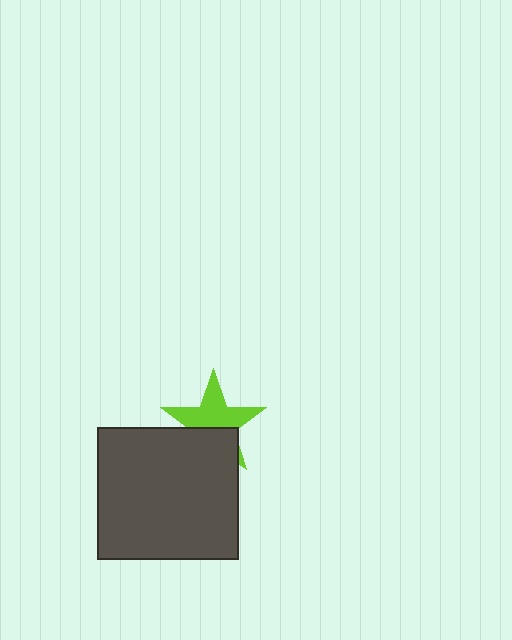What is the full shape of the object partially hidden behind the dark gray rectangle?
The partially hidden object is a lime star.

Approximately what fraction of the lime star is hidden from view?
Roughly 40% of the lime star is hidden behind the dark gray rectangle.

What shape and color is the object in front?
The object in front is a dark gray rectangle.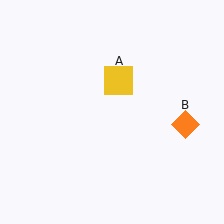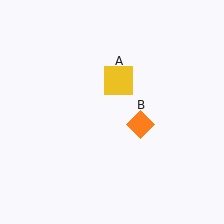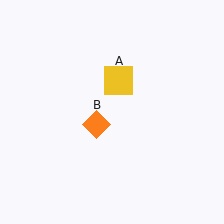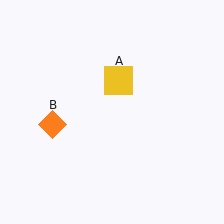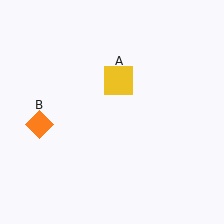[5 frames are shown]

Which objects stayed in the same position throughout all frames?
Yellow square (object A) remained stationary.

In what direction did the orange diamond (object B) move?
The orange diamond (object B) moved left.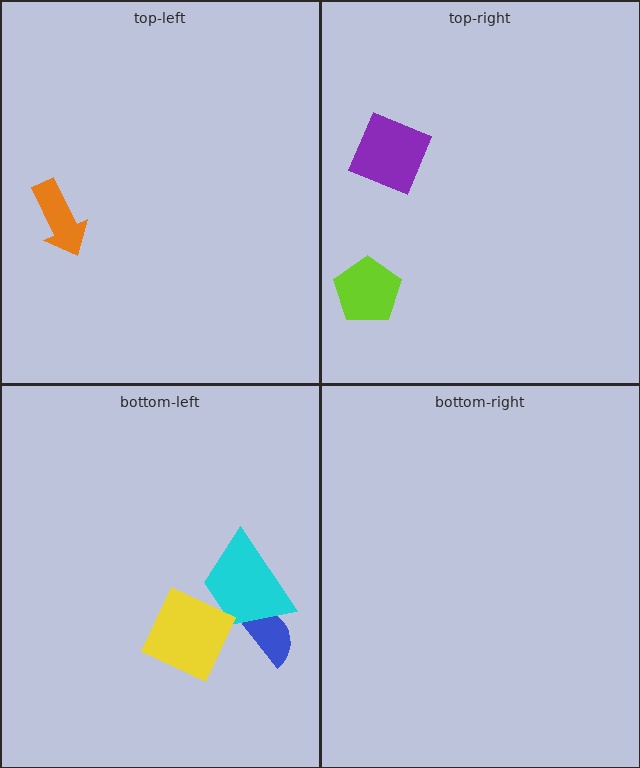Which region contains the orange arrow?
The top-left region.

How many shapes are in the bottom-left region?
3.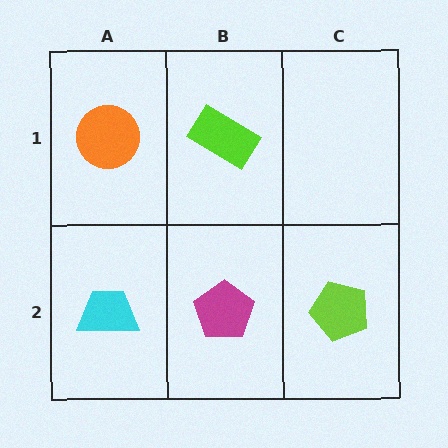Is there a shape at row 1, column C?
No, that cell is empty.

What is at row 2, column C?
A lime pentagon.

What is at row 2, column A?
A cyan trapezoid.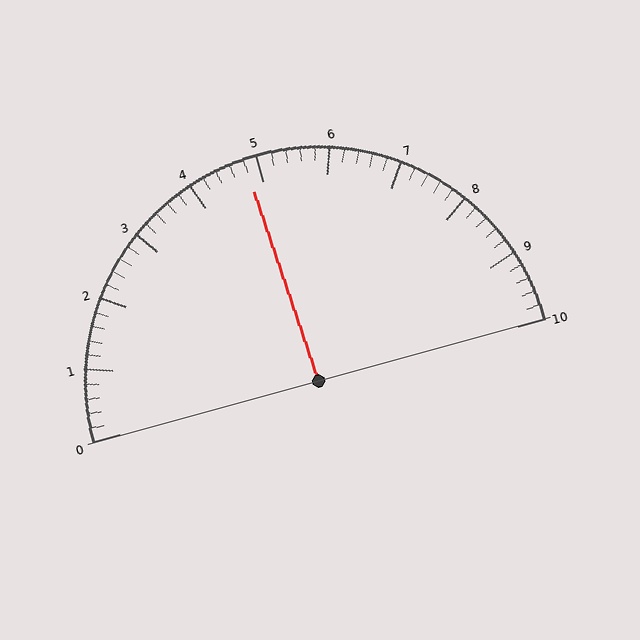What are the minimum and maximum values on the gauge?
The gauge ranges from 0 to 10.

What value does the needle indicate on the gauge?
The needle indicates approximately 4.8.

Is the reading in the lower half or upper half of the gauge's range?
The reading is in the lower half of the range (0 to 10).